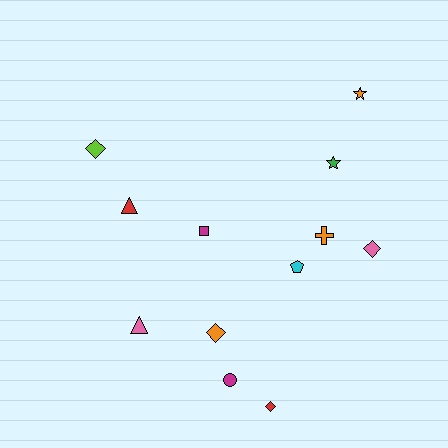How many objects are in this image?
There are 12 objects.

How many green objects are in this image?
There is 1 green object.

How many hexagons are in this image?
There are no hexagons.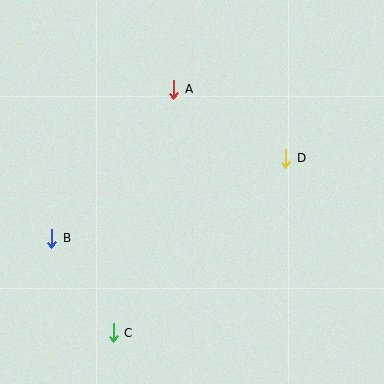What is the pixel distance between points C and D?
The distance between C and D is 246 pixels.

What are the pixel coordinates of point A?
Point A is at (174, 89).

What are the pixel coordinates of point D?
Point D is at (286, 158).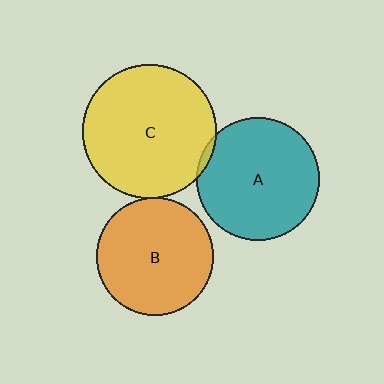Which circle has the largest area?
Circle C (yellow).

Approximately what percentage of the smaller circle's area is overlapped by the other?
Approximately 5%.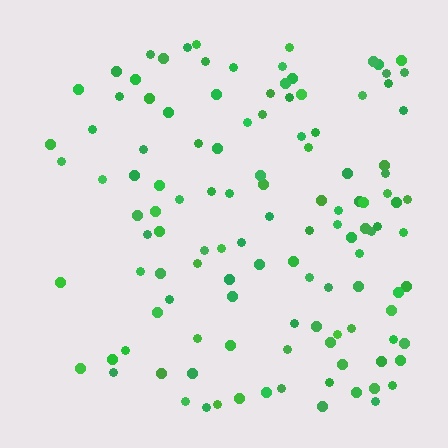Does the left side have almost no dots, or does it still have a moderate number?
Still a moderate number, just noticeably fewer than the right.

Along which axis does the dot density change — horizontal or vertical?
Horizontal.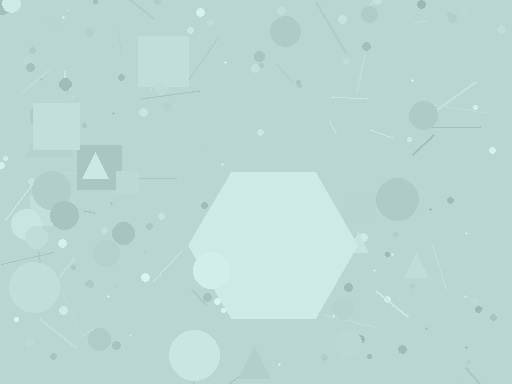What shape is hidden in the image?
A hexagon is hidden in the image.